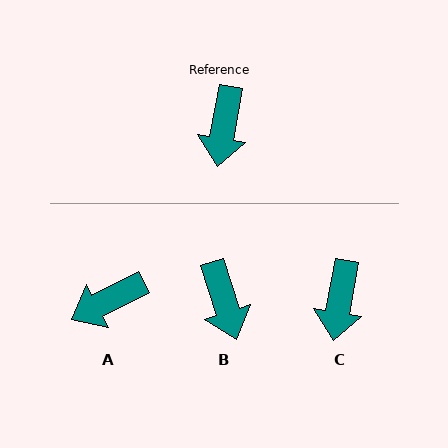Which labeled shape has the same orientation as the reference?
C.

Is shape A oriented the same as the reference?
No, it is off by about 53 degrees.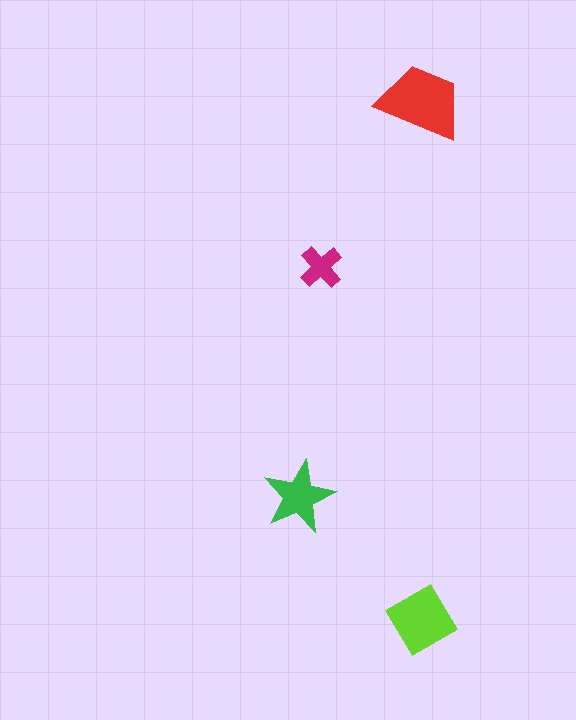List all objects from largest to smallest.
The red trapezoid, the lime diamond, the green star, the magenta cross.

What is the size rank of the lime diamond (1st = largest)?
2nd.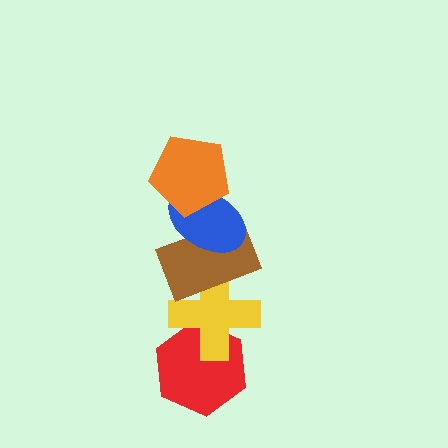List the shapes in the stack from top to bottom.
From top to bottom: the orange pentagon, the blue ellipse, the brown rectangle, the yellow cross, the red hexagon.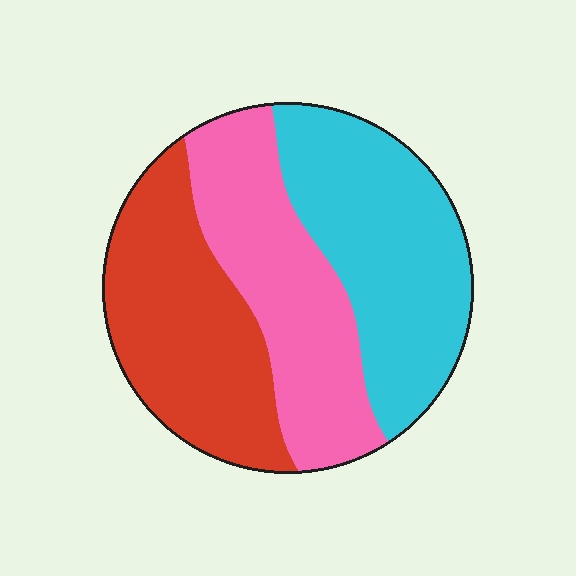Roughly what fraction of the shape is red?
Red covers 33% of the shape.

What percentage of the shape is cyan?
Cyan covers 36% of the shape.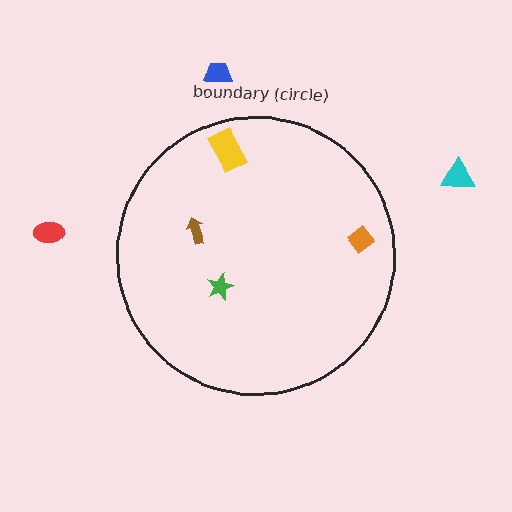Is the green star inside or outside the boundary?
Inside.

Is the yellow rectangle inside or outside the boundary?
Inside.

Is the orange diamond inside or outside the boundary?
Inside.